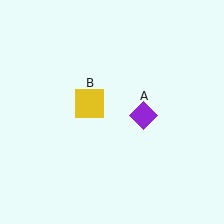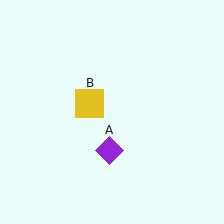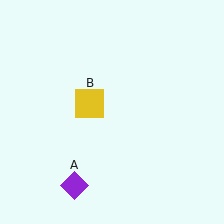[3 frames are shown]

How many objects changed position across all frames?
1 object changed position: purple diamond (object A).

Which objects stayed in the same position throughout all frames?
Yellow square (object B) remained stationary.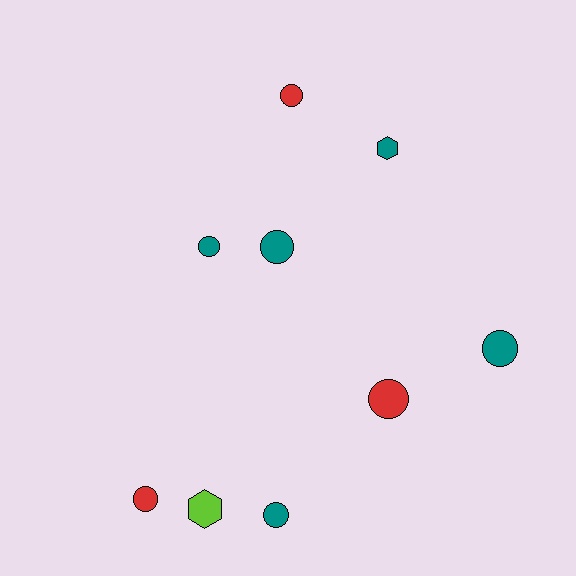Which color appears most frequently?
Teal, with 5 objects.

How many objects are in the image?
There are 9 objects.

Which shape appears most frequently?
Circle, with 7 objects.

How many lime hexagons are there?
There is 1 lime hexagon.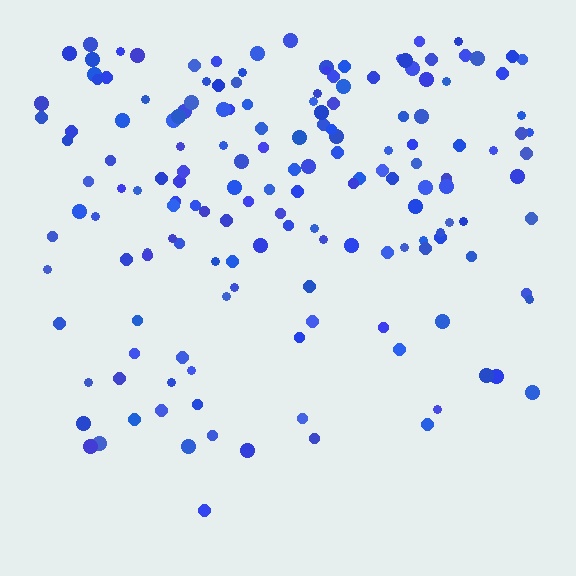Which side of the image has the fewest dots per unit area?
The bottom.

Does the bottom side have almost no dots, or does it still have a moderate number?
Still a moderate number, just noticeably fewer than the top.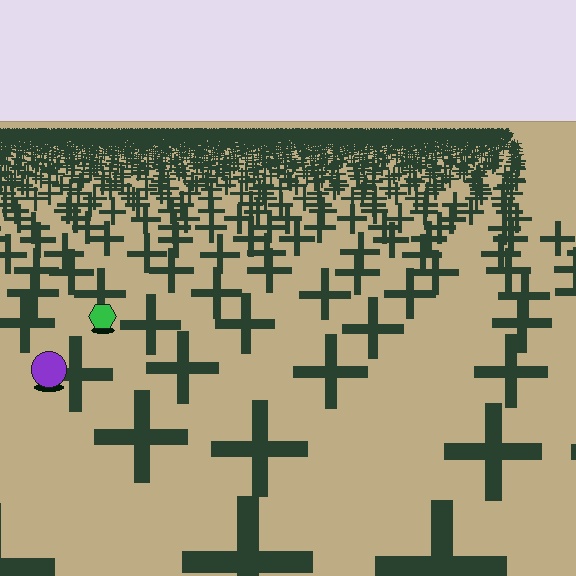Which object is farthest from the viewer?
The green hexagon is farthest from the viewer. It appears smaller and the ground texture around it is denser.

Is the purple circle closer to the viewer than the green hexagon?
Yes. The purple circle is closer — you can tell from the texture gradient: the ground texture is coarser near it.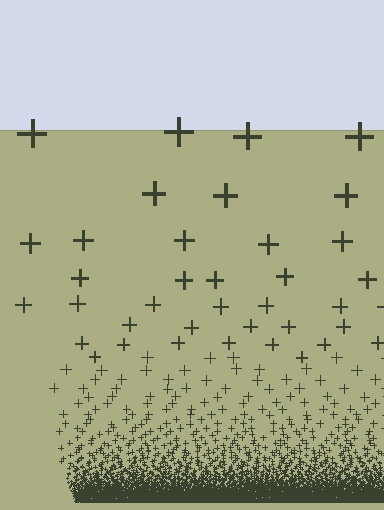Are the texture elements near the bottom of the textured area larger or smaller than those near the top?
Smaller. The gradient is inverted — elements near the bottom are smaller and denser.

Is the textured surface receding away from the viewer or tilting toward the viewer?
The surface appears to tilt toward the viewer. Texture elements get larger and sparser toward the top.